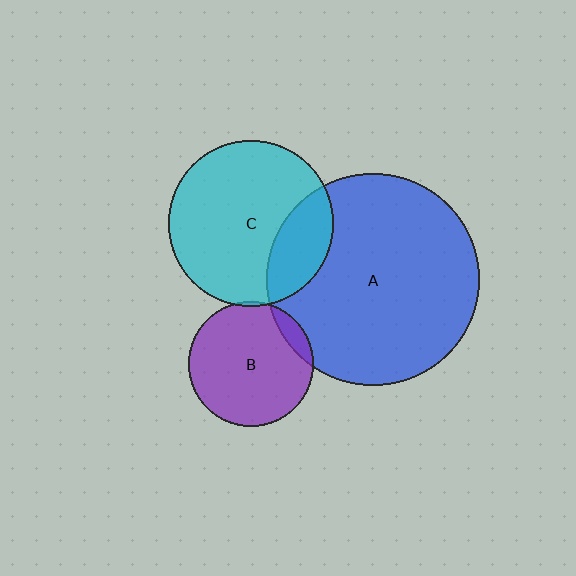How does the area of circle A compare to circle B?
Approximately 2.9 times.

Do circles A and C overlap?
Yes.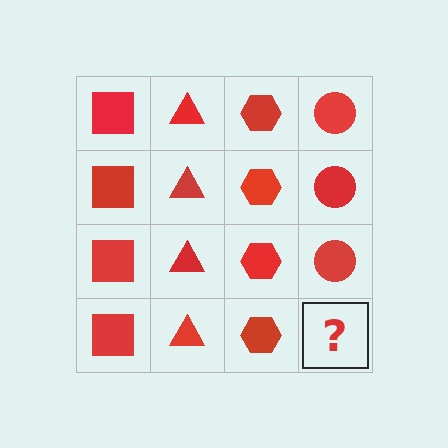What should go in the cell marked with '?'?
The missing cell should contain a red circle.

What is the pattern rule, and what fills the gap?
The rule is that each column has a consistent shape. The gap should be filled with a red circle.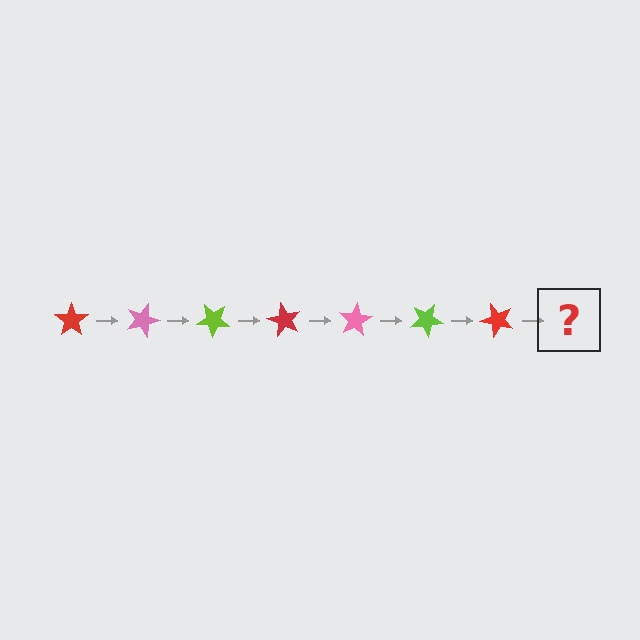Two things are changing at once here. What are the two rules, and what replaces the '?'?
The two rules are that it rotates 20 degrees each step and the color cycles through red, pink, and lime. The '?' should be a pink star, rotated 140 degrees from the start.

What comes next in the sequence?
The next element should be a pink star, rotated 140 degrees from the start.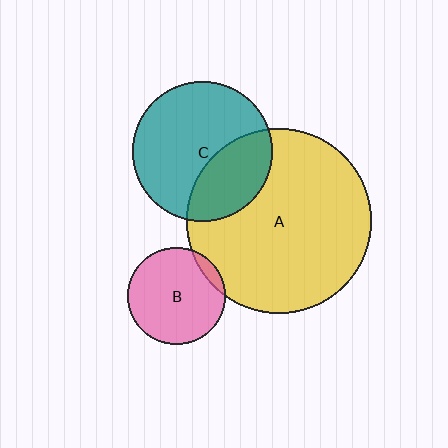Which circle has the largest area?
Circle A (yellow).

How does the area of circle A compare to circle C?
Approximately 1.7 times.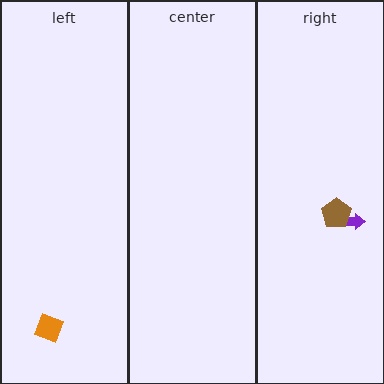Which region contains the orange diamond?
The left region.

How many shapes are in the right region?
2.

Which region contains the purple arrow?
The right region.